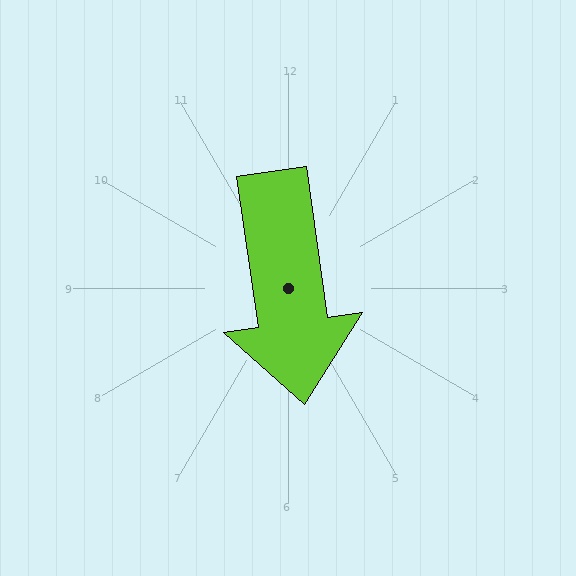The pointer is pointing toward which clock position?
Roughly 6 o'clock.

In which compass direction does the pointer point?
South.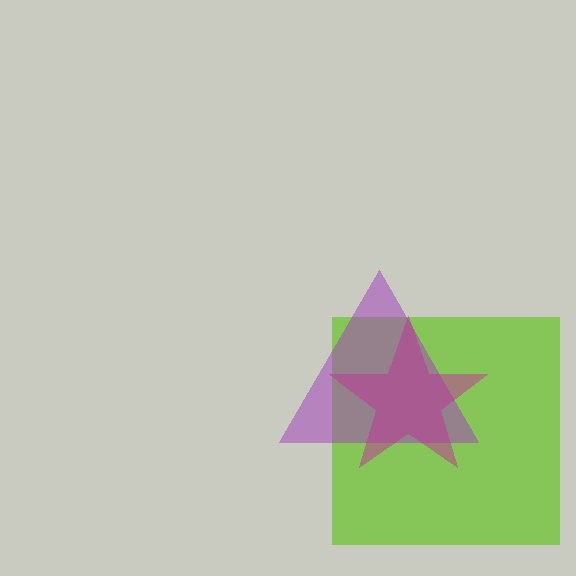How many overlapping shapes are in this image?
There are 3 overlapping shapes in the image.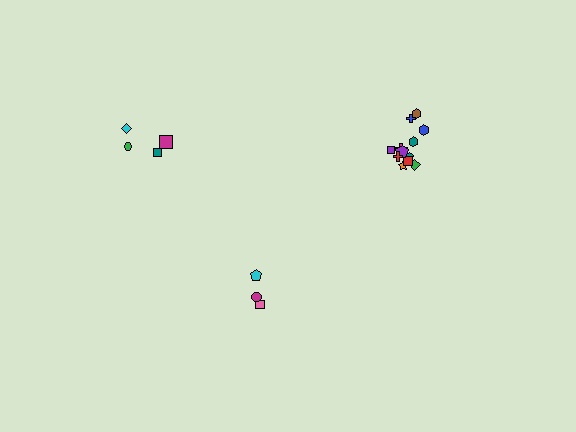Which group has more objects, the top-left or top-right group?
The top-right group.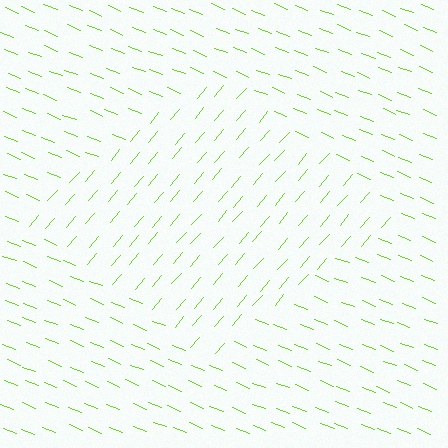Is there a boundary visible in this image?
Yes, there is a texture boundary formed by a change in line orientation.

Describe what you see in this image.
The image is filled with small lime line segments. A diamond region in the image has lines oriented differently from the surrounding lines, creating a visible texture boundary.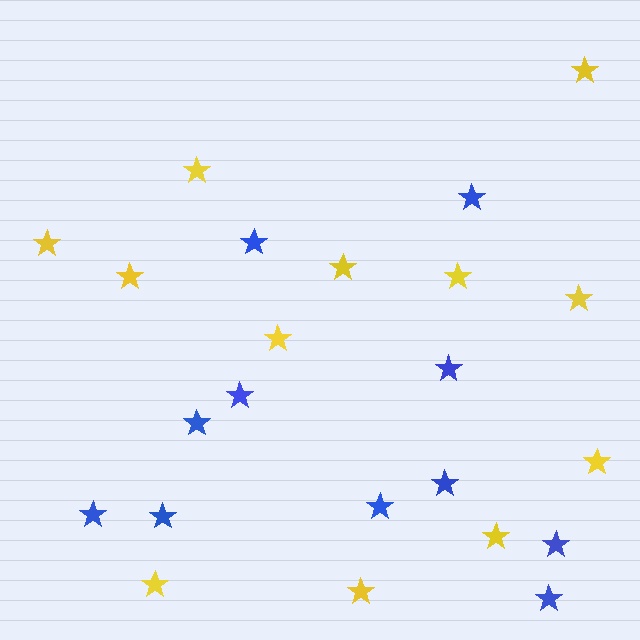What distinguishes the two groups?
There are 2 groups: one group of blue stars (11) and one group of yellow stars (12).